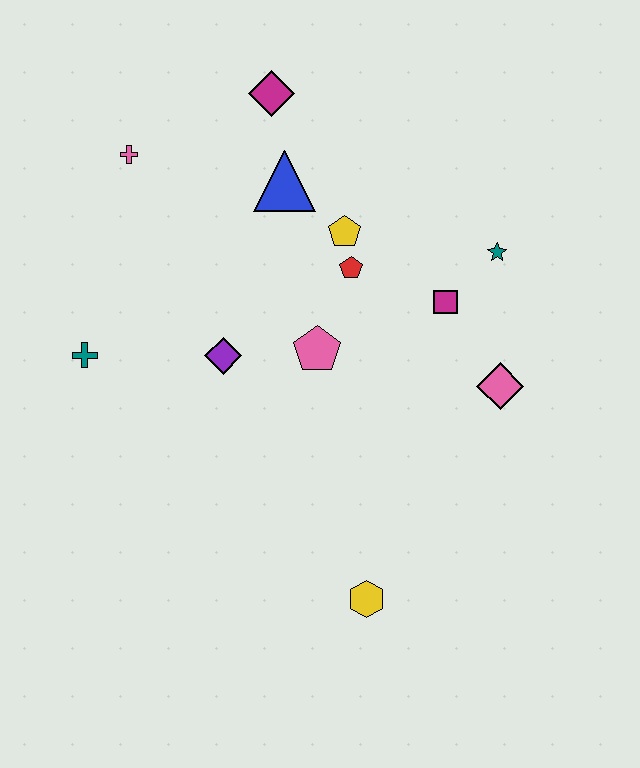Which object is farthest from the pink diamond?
The pink cross is farthest from the pink diamond.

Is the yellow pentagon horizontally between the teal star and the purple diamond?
Yes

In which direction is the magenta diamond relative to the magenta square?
The magenta diamond is above the magenta square.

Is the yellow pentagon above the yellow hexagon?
Yes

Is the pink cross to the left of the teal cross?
No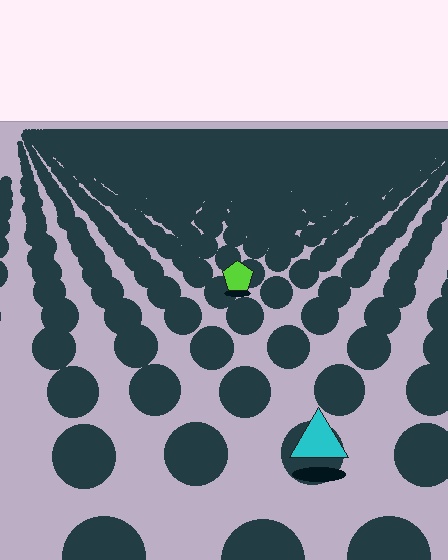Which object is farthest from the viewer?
The lime pentagon is farthest from the viewer. It appears smaller and the ground texture around it is denser.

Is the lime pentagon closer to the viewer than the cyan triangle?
No. The cyan triangle is closer — you can tell from the texture gradient: the ground texture is coarser near it.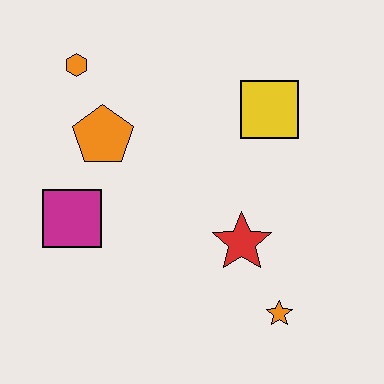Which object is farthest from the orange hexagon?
The orange star is farthest from the orange hexagon.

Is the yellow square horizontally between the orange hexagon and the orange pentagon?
No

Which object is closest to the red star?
The orange star is closest to the red star.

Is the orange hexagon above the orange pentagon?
Yes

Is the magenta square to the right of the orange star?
No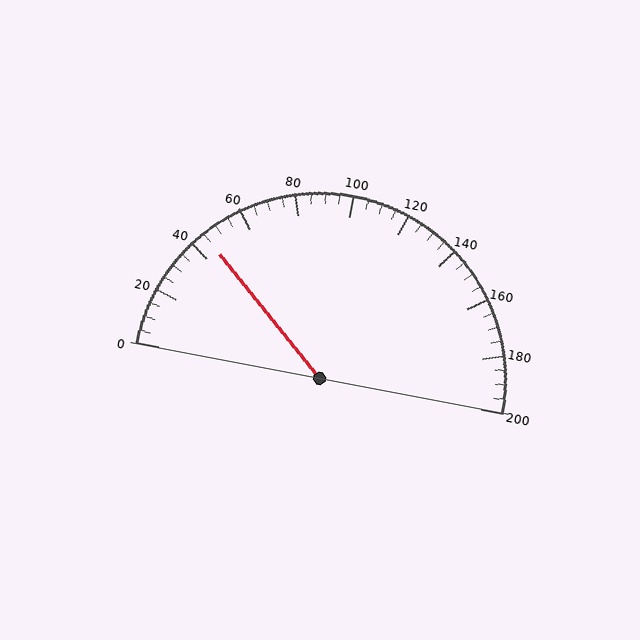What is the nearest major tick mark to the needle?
The nearest major tick mark is 40.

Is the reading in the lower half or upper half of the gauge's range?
The reading is in the lower half of the range (0 to 200).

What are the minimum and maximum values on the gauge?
The gauge ranges from 0 to 200.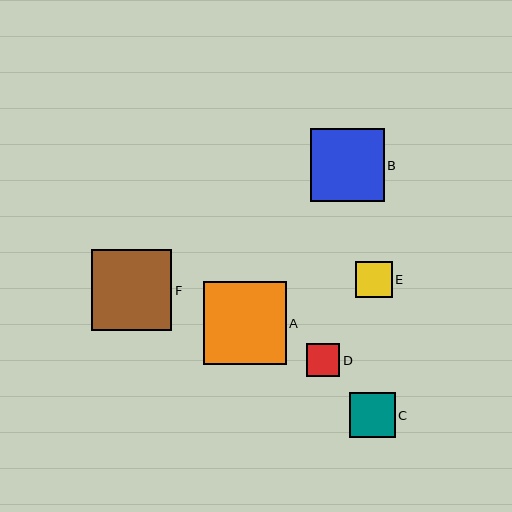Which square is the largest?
Square A is the largest with a size of approximately 83 pixels.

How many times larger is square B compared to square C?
Square B is approximately 1.6 times the size of square C.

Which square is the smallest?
Square D is the smallest with a size of approximately 33 pixels.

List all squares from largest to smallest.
From largest to smallest: A, F, B, C, E, D.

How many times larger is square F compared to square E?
Square F is approximately 2.2 times the size of square E.